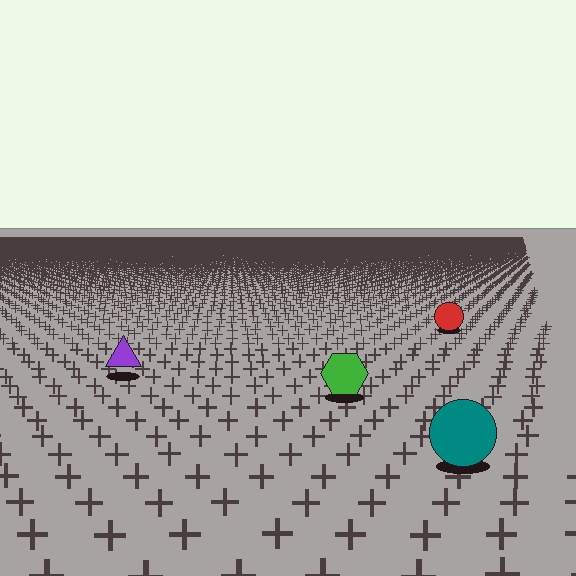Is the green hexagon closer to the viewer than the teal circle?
No. The teal circle is closer — you can tell from the texture gradient: the ground texture is coarser near it.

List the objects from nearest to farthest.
From nearest to farthest: the teal circle, the green hexagon, the purple triangle, the red circle.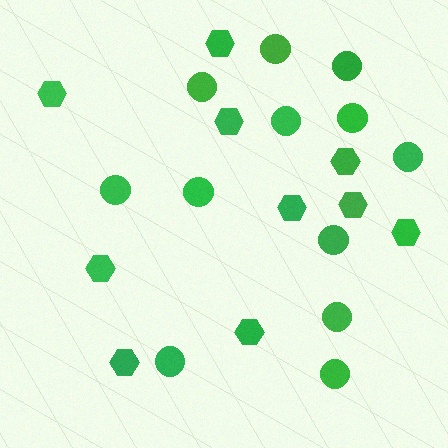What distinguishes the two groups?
There are 2 groups: one group of circles (12) and one group of hexagons (10).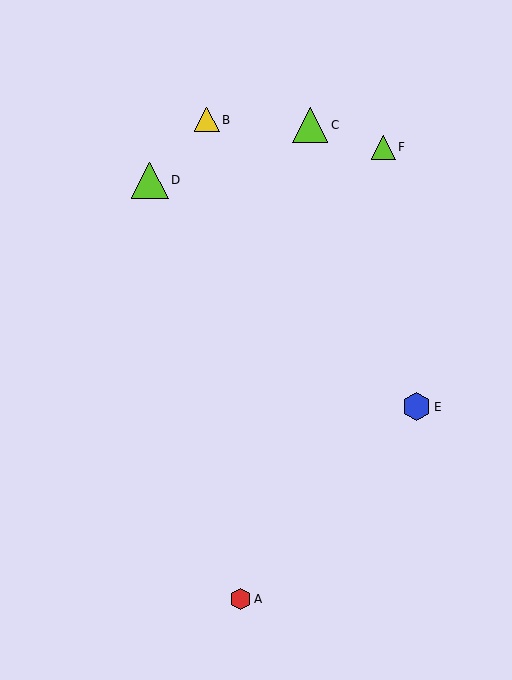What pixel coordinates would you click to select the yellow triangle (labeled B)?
Click at (207, 120) to select the yellow triangle B.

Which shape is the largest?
The lime triangle (labeled D) is the largest.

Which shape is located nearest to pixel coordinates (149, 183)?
The lime triangle (labeled D) at (150, 180) is nearest to that location.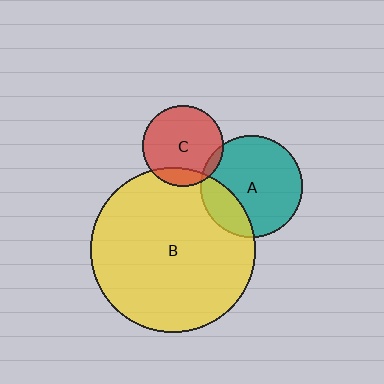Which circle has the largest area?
Circle B (yellow).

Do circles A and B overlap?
Yes.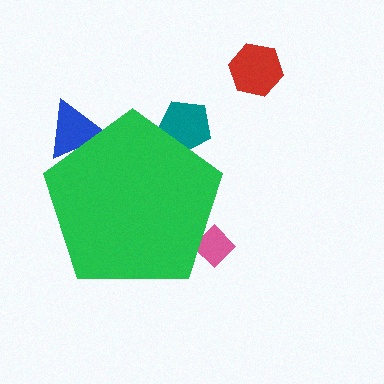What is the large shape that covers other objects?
A green pentagon.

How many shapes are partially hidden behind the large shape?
3 shapes are partially hidden.